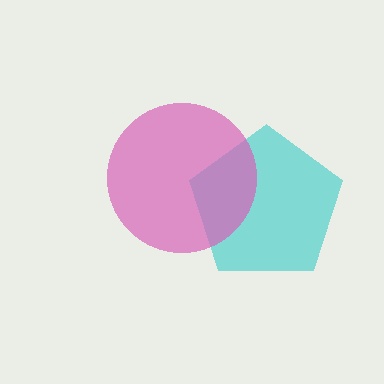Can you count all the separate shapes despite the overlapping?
Yes, there are 2 separate shapes.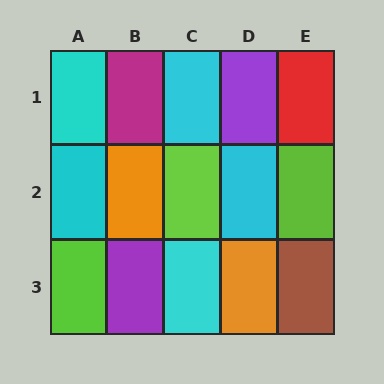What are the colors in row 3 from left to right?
Lime, purple, cyan, orange, brown.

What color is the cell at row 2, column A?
Cyan.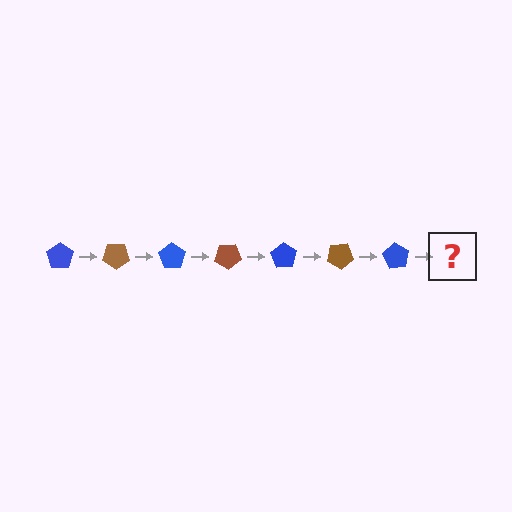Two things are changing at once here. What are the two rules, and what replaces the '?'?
The two rules are that it rotates 35 degrees each step and the color cycles through blue and brown. The '?' should be a brown pentagon, rotated 245 degrees from the start.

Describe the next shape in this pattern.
It should be a brown pentagon, rotated 245 degrees from the start.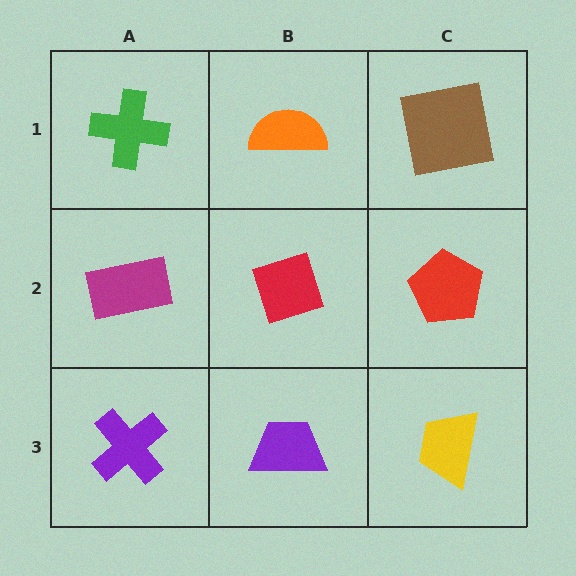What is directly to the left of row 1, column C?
An orange semicircle.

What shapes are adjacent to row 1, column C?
A red pentagon (row 2, column C), an orange semicircle (row 1, column B).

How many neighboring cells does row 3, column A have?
2.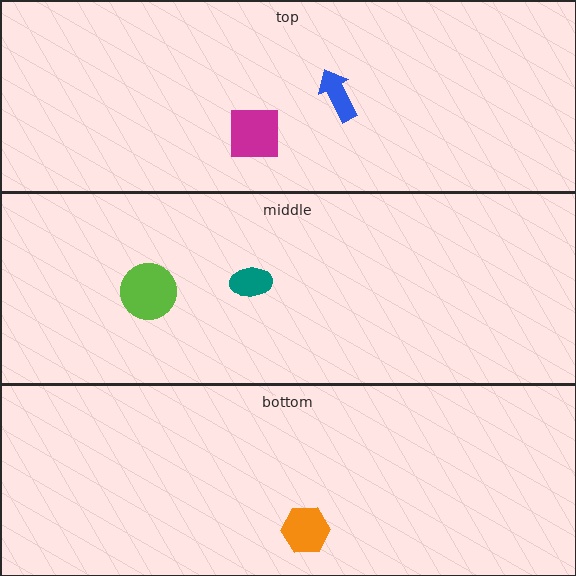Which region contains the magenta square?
The top region.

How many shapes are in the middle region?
2.